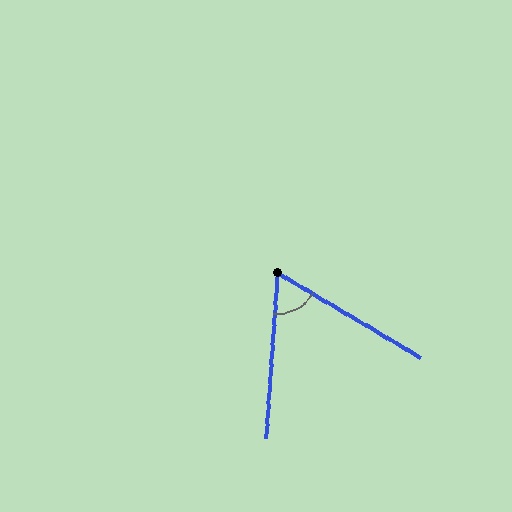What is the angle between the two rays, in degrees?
Approximately 63 degrees.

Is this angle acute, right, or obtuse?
It is acute.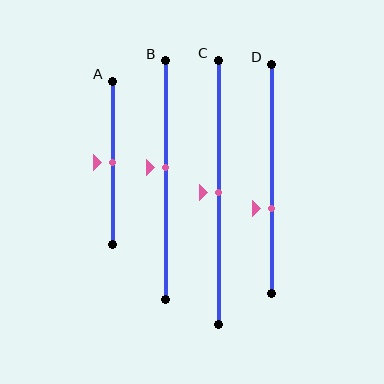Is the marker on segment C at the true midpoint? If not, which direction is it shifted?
Yes, the marker on segment C is at the true midpoint.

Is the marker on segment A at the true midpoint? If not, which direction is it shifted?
Yes, the marker on segment A is at the true midpoint.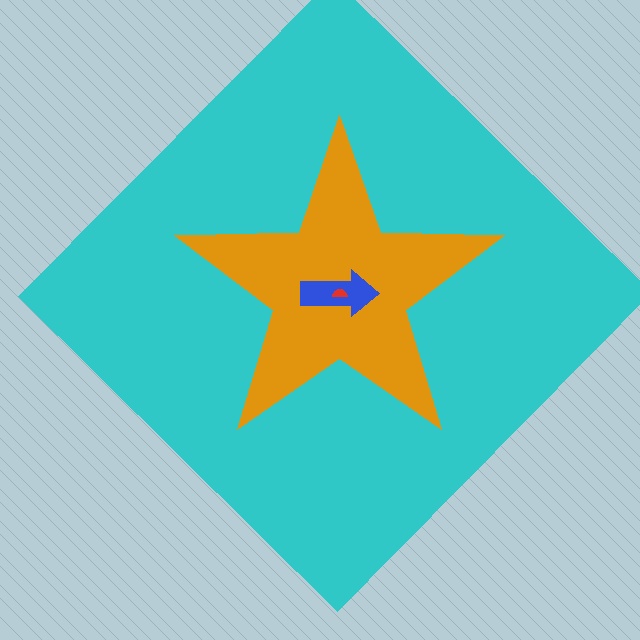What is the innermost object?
The red semicircle.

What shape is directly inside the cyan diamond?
The orange star.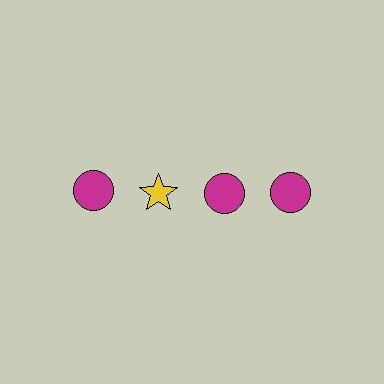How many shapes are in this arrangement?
There are 4 shapes arranged in a grid pattern.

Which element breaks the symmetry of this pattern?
The yellow star in the top row, second from left column breaks the symmetry. All other shapes are magenta circles.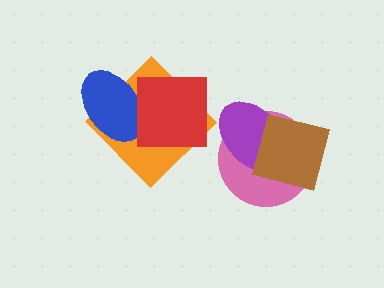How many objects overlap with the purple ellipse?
2 objects overlap with the purple ellipse.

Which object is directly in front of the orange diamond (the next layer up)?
The blue ellipse is directly in front of the orange diamond.